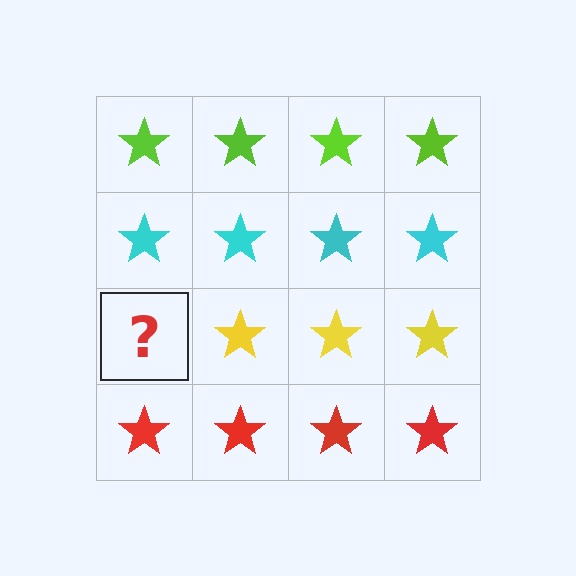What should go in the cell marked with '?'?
The missing cell should contain a yellow star.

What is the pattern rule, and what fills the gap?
The rule is that each row has a consistent color. The gap should be filled with a yellow star.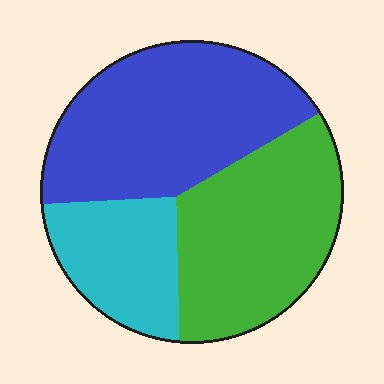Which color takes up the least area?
Cyan, at roughly 20%.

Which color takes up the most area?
Blue, at roughly 40%.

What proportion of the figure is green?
Green covers around 35% of the figure.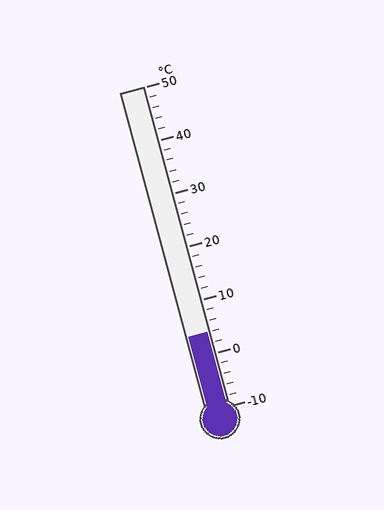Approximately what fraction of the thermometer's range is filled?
The thermometer is filled to approximately 25% of its range.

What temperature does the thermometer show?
The thermometer shows approximately 4°C.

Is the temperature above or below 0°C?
The temperature is above 0°C.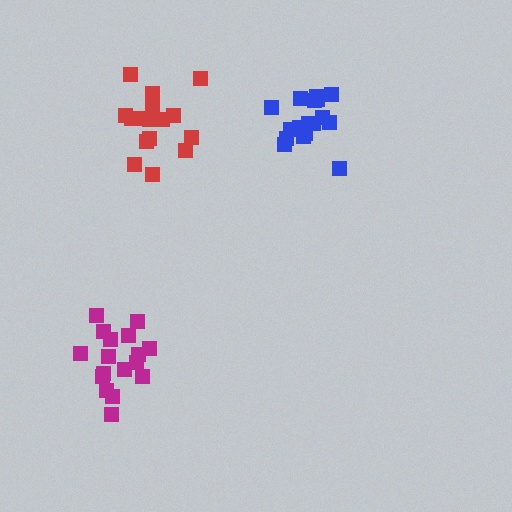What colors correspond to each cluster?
The clusters are colored: blue, magenta, red.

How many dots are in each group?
Group 1: 17 dots, Group 2: 17 dots, Group 3: 16 dots (50 total).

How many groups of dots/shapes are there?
There are 3 groups.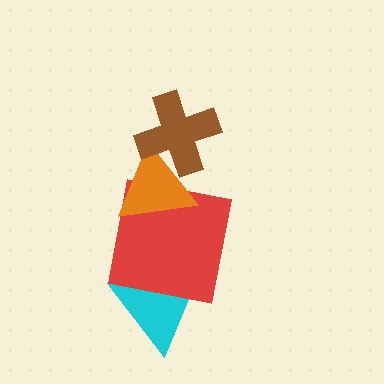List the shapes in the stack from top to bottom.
From top to bottom: the brown cross, the orange triangle, the red square, the cyan triangle.